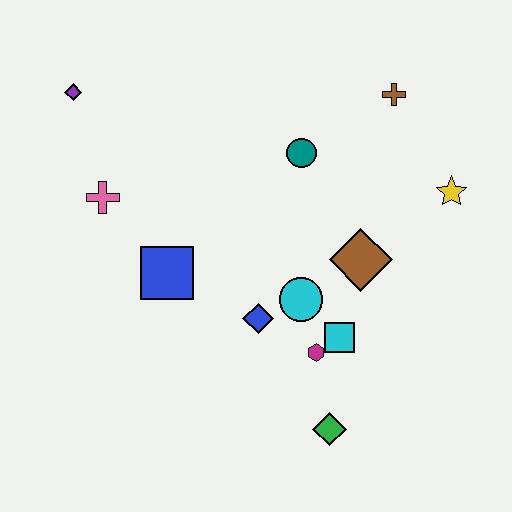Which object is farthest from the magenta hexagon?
The purple diamond is farthest from the magenta hexagon.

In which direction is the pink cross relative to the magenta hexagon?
The pink cross is to the left of the magenta hexagon.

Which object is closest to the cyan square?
The magenta hexagon is closest to the cyan square.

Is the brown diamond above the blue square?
Yes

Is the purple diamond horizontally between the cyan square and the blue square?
No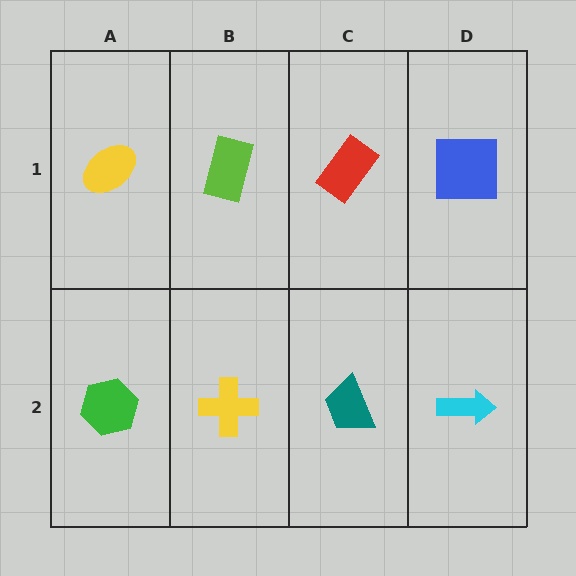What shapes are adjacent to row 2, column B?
A lime rectangle (row 1, column B), a green hexagon (row 2, column A), a teal trapezoid (row 2, column C).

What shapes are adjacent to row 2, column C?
A red rectangle (row 1, column C), a yellow cross (row 2, column B), a cyan arrow (row 2, column D).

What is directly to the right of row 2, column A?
A yellow cross.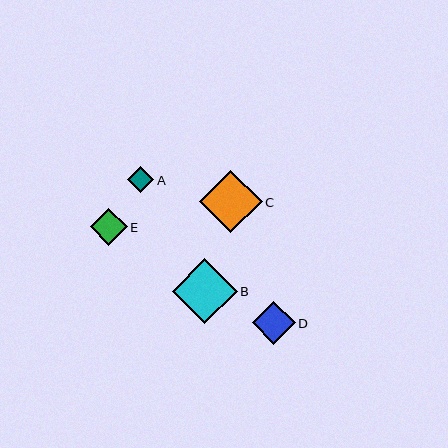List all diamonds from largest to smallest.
From largest to smallest: B, C, D, E, A.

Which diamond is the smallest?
Diamond A is the smallest with a size of approximately 26 pixels.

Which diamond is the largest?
Diamond B is the largest with a size of approximately 65 pixels.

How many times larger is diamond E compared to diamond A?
Diamond E is approximately 1.4 times the size of diamond A.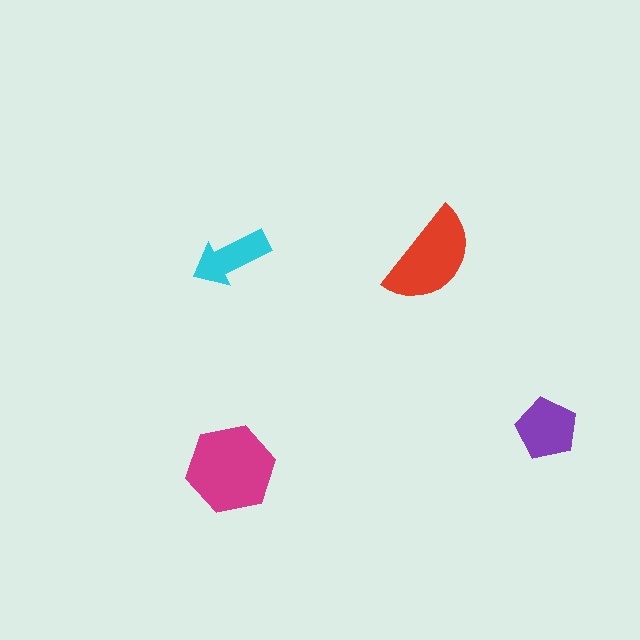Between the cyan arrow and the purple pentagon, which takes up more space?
The purple pentagon.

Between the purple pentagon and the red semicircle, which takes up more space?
The red semicircle.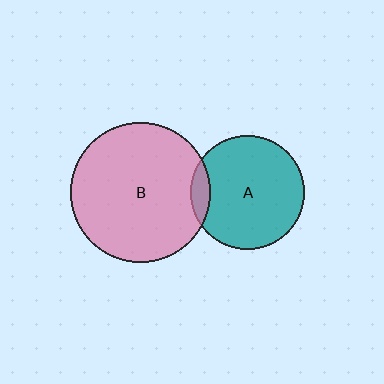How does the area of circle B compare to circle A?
Approximately 1.5 times.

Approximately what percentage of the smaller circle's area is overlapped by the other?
Approximately 10%.